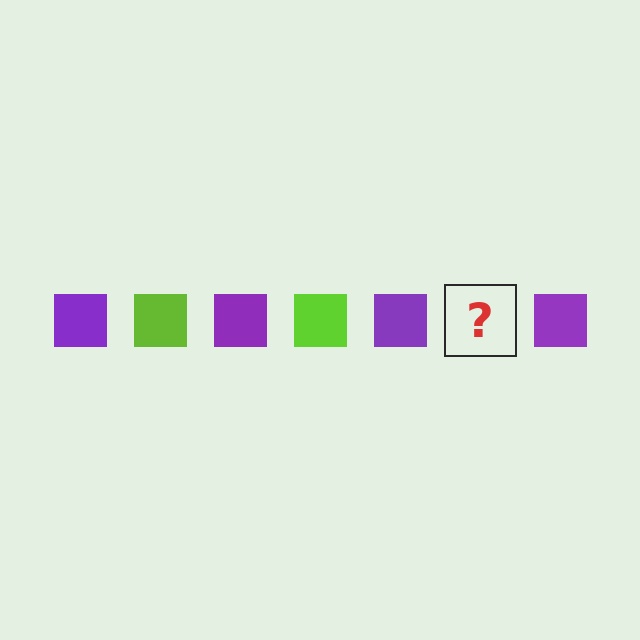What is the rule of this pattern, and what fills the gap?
The rule is that the pattern cycles through purple, lime squares. The gap should be filled with a lime square.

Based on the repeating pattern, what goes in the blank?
The blank should be a lime square.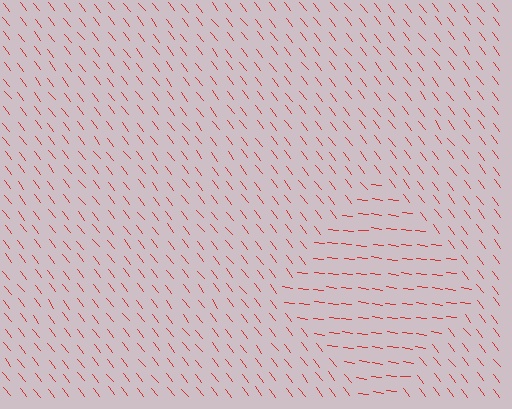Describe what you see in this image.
The image is filled with small red line segments. A diamond region in the image has lines oriented differently from the surrounding lines, creating a visible texture boundary.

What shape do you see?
I see a diamond.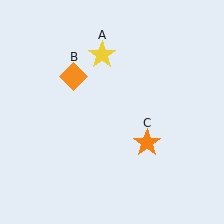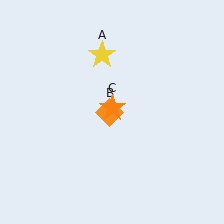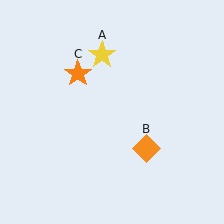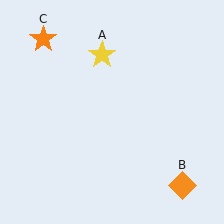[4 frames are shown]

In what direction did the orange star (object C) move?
The orange star (object C) moved up and to the left.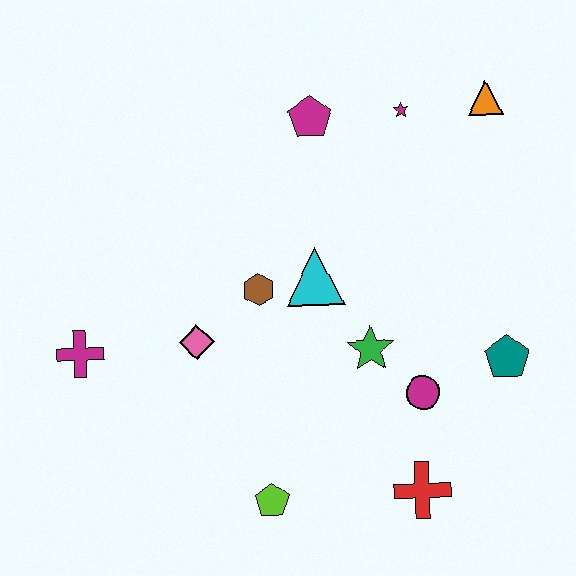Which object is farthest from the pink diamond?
The orange triangle is farthest from the pink diamond.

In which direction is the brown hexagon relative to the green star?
The brown hexagon is to the left of the green star.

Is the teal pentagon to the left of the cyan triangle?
No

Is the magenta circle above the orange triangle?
No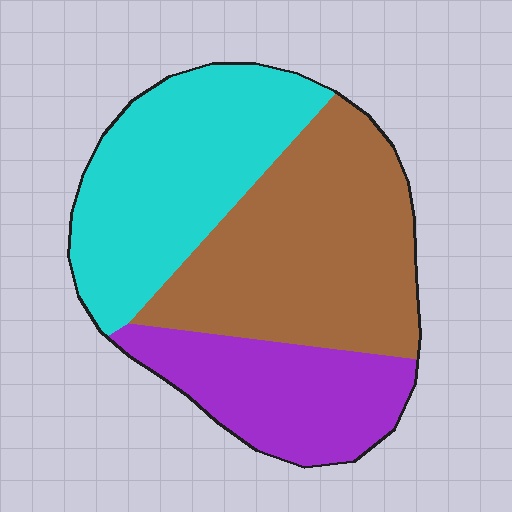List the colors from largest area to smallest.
From largest to smallest: brown, cyan, purple.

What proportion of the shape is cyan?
Cyan covers 35% of the shape.